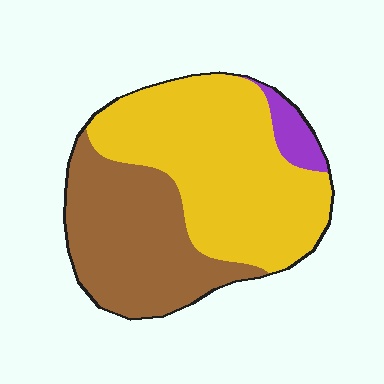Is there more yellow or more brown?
Yellow.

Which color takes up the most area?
Yellow, at roughly 55%.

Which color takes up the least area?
Purple, at roughly 5%.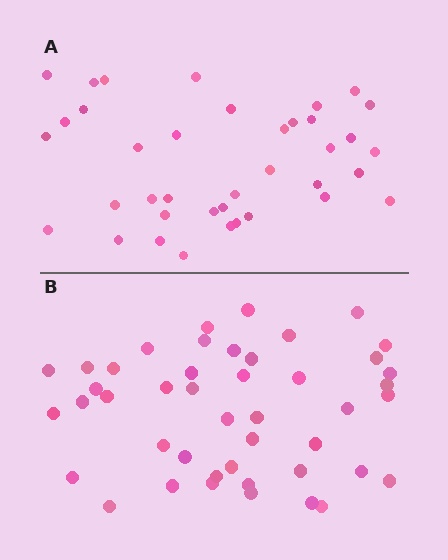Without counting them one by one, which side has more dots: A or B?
Region B (the bottom region) has more dots.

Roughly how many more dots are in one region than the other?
Region B has roughly 8 or so more dots than region A.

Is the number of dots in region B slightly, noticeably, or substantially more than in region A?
Region B has only slightly more — the two regions are fairly close. The ratio is roughly 1.2 to 1.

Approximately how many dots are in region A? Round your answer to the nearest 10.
About 40 dots. (The exact count is 38, which rounds to 40.)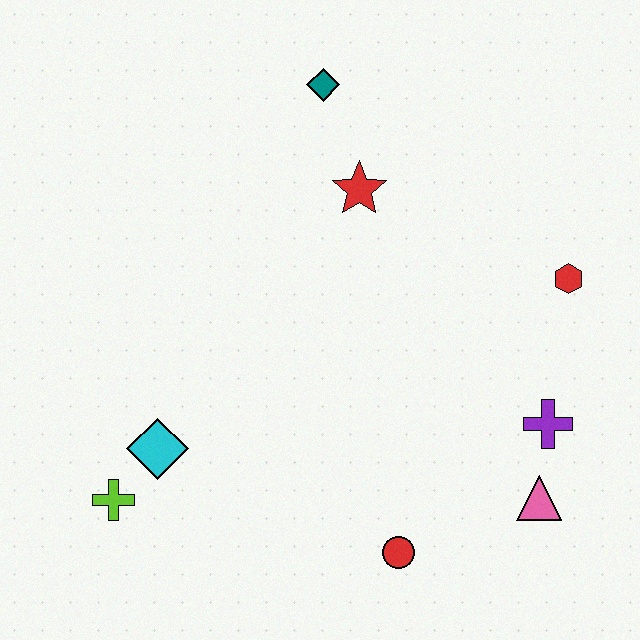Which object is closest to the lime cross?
The cyan diamond is closest to the lime cross.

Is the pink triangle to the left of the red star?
No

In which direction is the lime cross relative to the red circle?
The lime cross is to the left of the red circle.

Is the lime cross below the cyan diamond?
Yes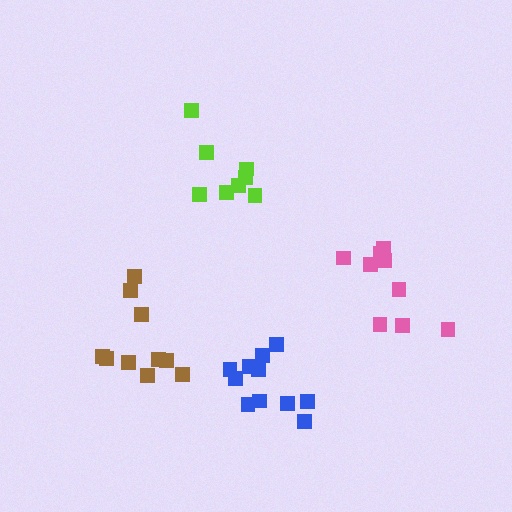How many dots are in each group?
Group 1: 10 dots, Group 2: 9 dots, Group 3: 8 dots, Group 4: 11 dots (38 total).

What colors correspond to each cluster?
The clusters are colored: brown, pink, lime, blue.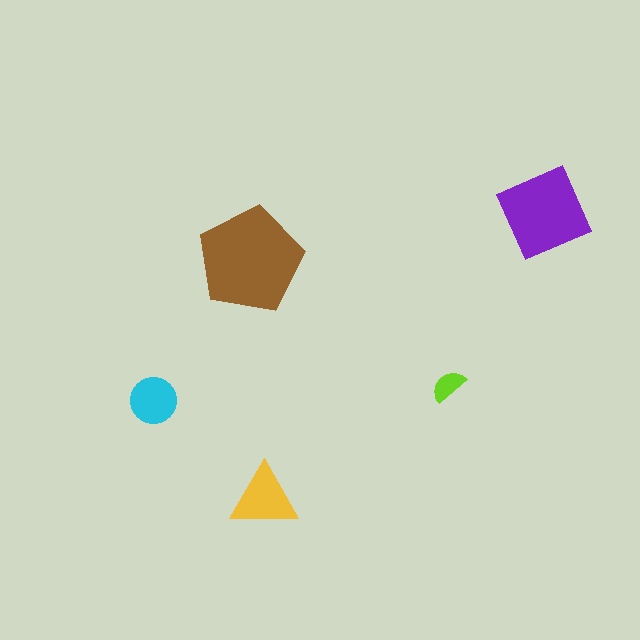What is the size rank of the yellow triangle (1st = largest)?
3rd.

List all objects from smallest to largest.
The lime semicircle, the cyan circle, the yellow triangle, the purple square, the brown pentagon.